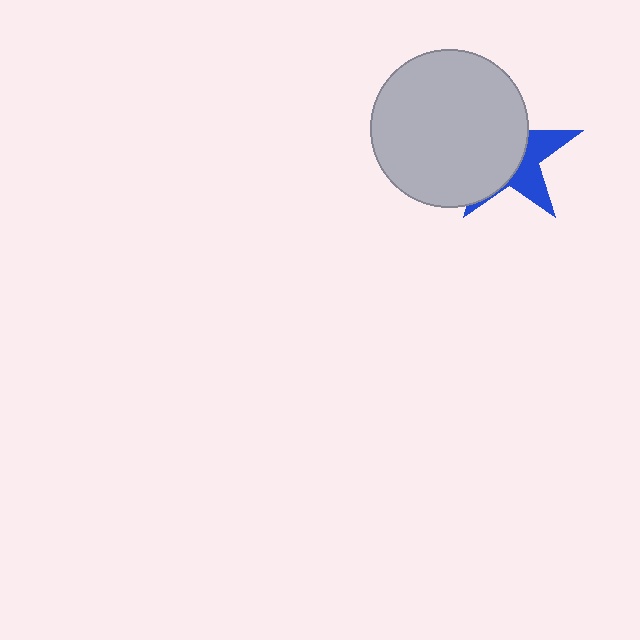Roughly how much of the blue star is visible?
A small part of it is visible (roughly 36%).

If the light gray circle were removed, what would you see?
You would see the complete blue star.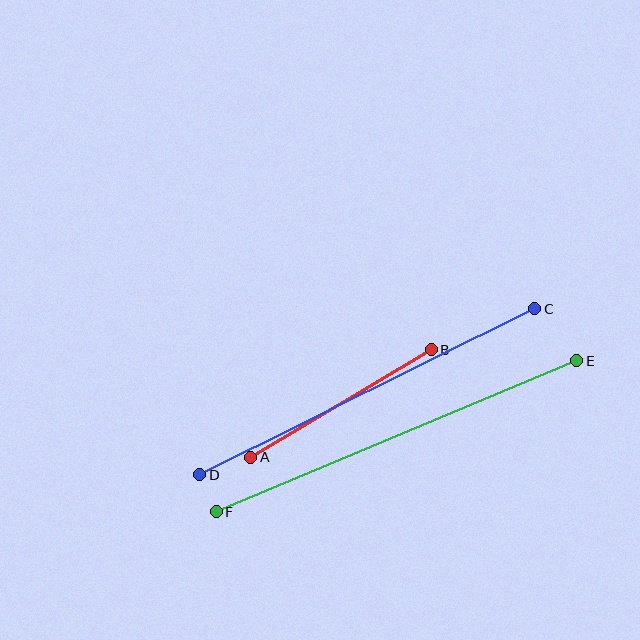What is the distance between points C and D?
The distance is approximately 374 pixels.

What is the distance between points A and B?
The distance is approximately 210 pixels.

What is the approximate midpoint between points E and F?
The midpoint is at approximately (396, 436) pixels.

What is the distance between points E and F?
The distance is approximately 391 pixels.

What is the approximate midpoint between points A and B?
The midpoint is at approximately (341, 404) pixels.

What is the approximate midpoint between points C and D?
The midpoint is at approximately (367, 392) pixels.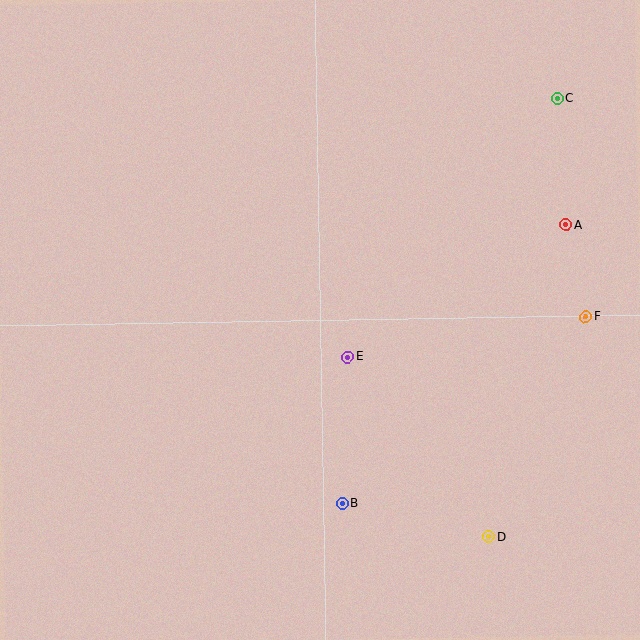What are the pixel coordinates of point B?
Point B is at (343, 504).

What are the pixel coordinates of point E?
Point E is at (347, 357).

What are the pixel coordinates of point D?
Point D is at (488, 537).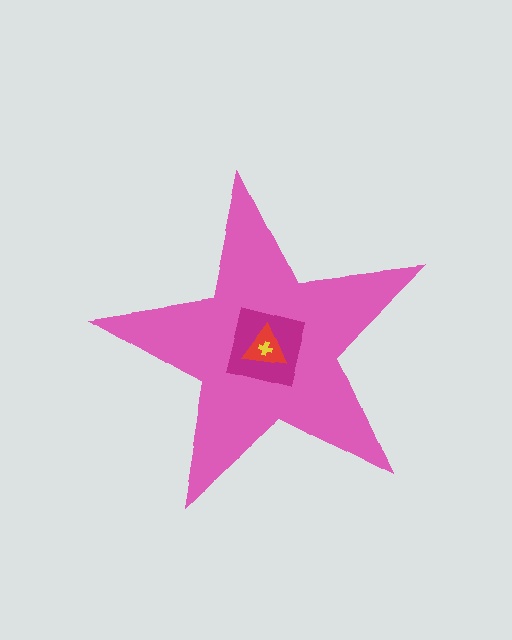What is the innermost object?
The yellow cross.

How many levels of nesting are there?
4.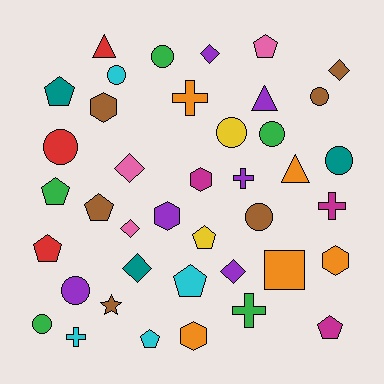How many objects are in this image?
There are 40 objects.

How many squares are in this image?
There is 1 square.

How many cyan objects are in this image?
There are 4 cyan objects.